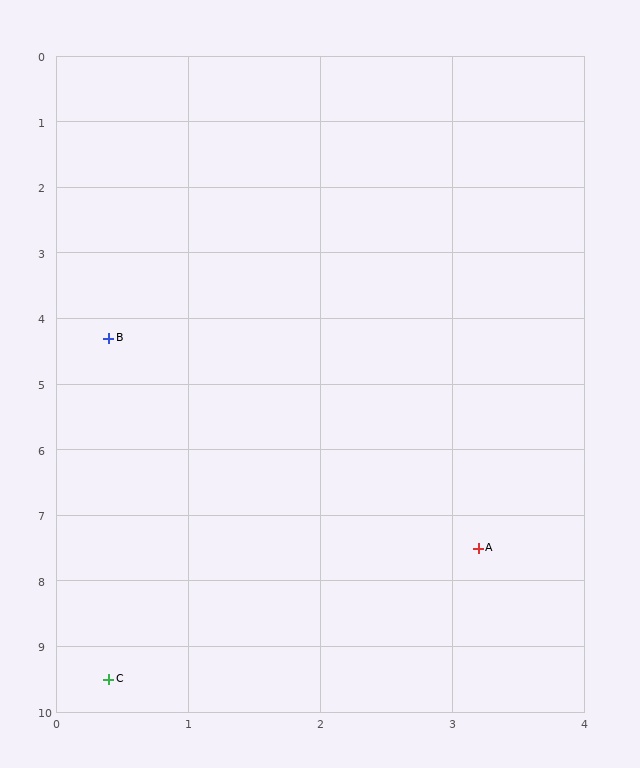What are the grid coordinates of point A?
Point A is at approximately (3.2, 7.5).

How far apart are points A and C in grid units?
Points A and C are about 3.4 grid units apart.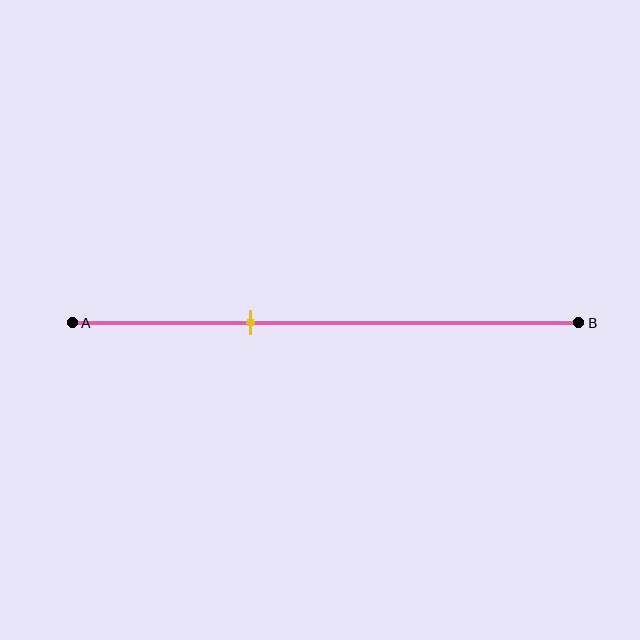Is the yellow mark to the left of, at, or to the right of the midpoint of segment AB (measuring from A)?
The yellow mark is to the left of the midpoint of segment AB.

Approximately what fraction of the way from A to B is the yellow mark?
The yellow mark is approximately 35% of the way from A to B.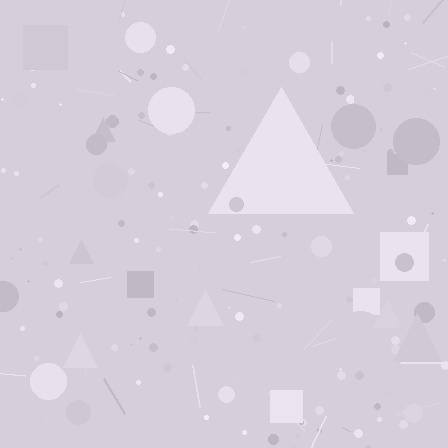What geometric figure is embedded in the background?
A triangle is embedded in the background.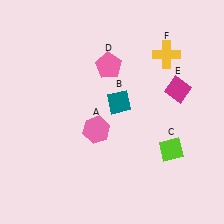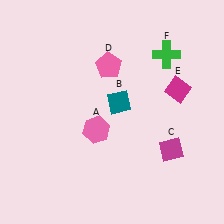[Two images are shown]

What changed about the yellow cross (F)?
In Image 1, F is yellow. In Image 2, it changed to green.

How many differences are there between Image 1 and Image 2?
There are 2 differences between the two images.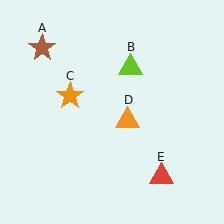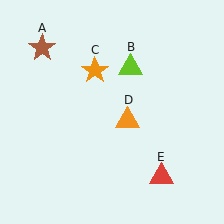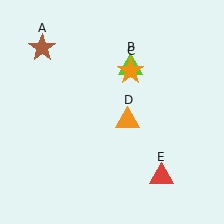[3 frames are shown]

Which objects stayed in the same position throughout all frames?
Brown star (object A) and lime triangle (object B) and orange triangle (object D) and red triangle (object E) remained stationary.